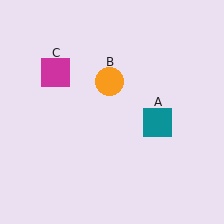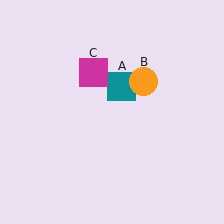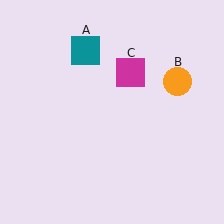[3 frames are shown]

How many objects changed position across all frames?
3 objects changed position: teal square (object A), orange circle (object B), magenta square (object C).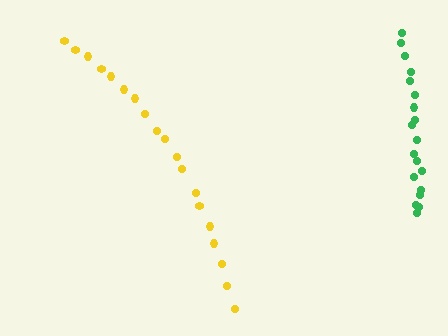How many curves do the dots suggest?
There are 2 distinct paths.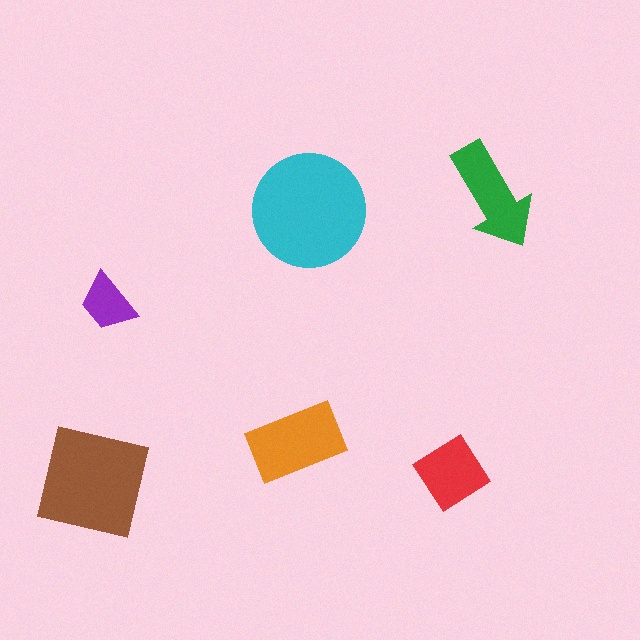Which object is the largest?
The cyan circle.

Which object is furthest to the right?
The green arrow is rightmost.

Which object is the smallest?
The purple trapezoid.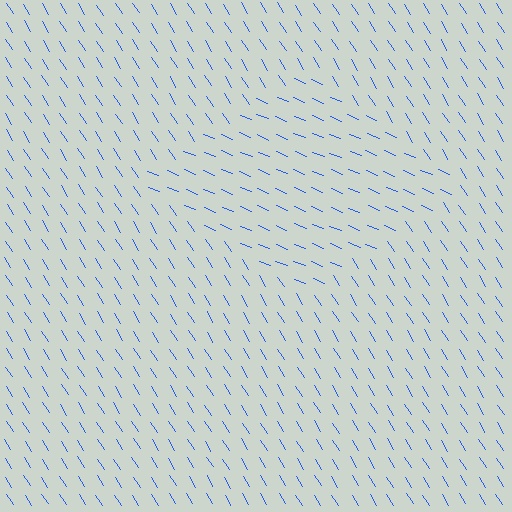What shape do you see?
I see a diamond.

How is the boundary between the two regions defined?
The boundary is defined purely by a change in line orientation (approximately 35 degrees difference). All lines are the same color and thickness.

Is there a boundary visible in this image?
Yes, there is a texture boundary formed by a change in line orientation.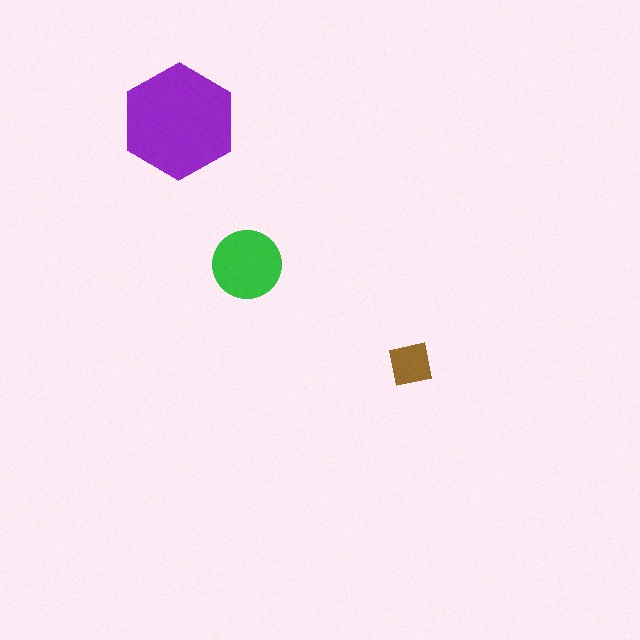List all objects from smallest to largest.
The brown square, the green circle, the purple hexagon.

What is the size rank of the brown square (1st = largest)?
3rd.